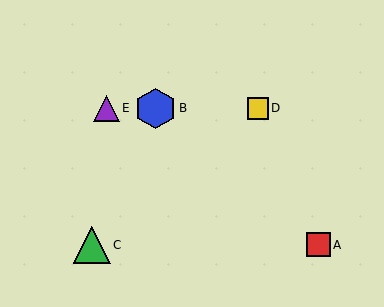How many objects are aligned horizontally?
3 objects (B, D, E) are aligned horizontally.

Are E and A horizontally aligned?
No, E is at y≈108 and A is at y≈245.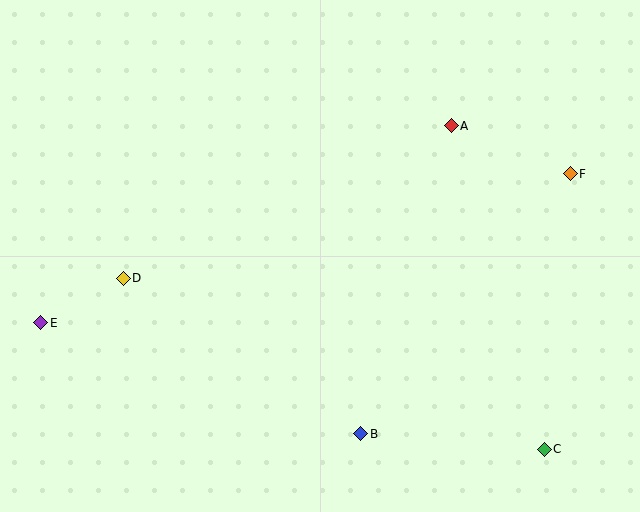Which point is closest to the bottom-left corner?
Point E is closest to the bottom-left corner.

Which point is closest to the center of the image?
Point B at (361, 434) is closest to the center.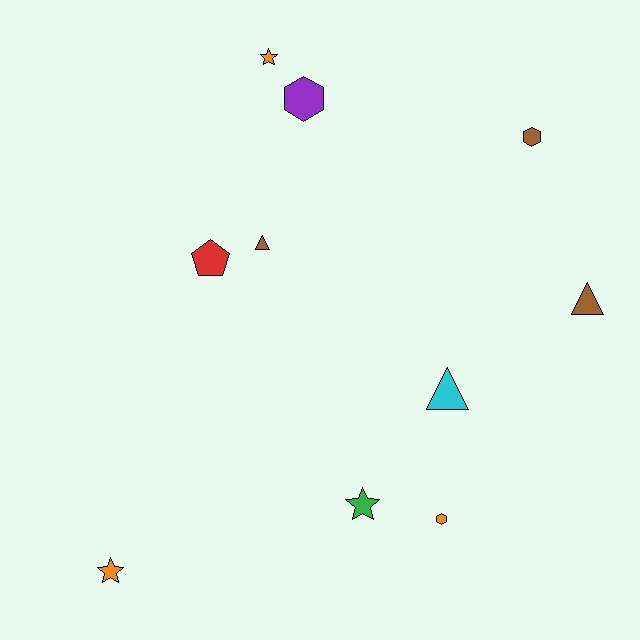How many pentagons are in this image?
There is 1 pentagon.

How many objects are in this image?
There are 10 objects.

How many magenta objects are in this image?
There are no magenta objects.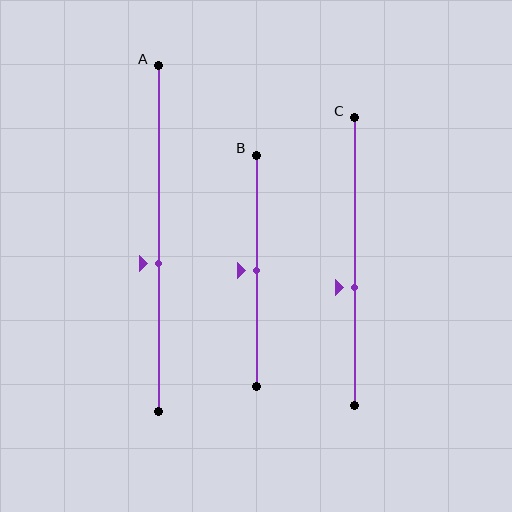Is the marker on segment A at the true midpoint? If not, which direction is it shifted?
No, the marker on segment A is shifted downward by about 7% of the segment length.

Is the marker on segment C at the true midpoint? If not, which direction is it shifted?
No, the marker on segment C is shifted downward by about 9% of the segment length.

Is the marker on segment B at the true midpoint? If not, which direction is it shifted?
Yes, the marker on segment B is at the true midpoint.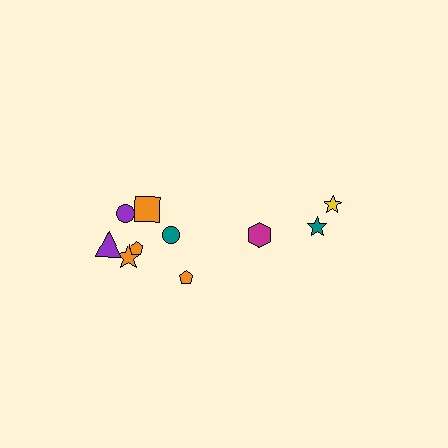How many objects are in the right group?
There are 3 objects.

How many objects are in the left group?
There are 8 objects.